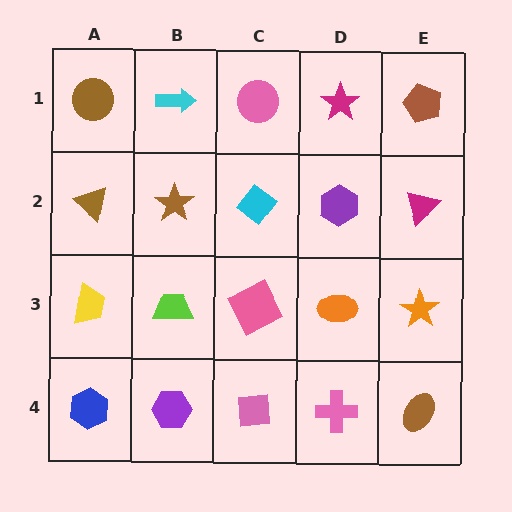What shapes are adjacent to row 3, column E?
A magenta triangle (row 2, column E), a brown ellipse (row 4, column E), an orange ellipse (row 3, column D).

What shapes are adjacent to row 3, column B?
A brown star (row 2, column B), a purple hexagon (row 4, column B), a yellow trapezoid (row 3, column A), a pink square (row 3, column C).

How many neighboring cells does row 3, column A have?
3.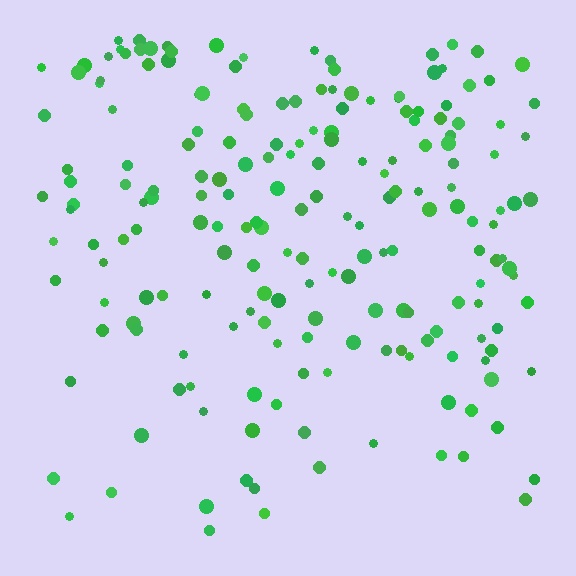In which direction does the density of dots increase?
From bottom to top, with the top side densest.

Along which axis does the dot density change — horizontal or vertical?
Vertical.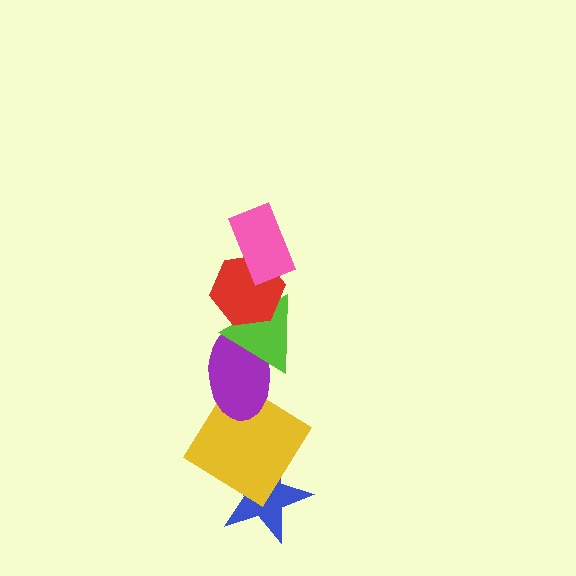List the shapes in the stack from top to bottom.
From top to bottom: the pink rectangle, the red hexagon, the lime triangle, the purple ellipse, the yellow diamond, the blue star.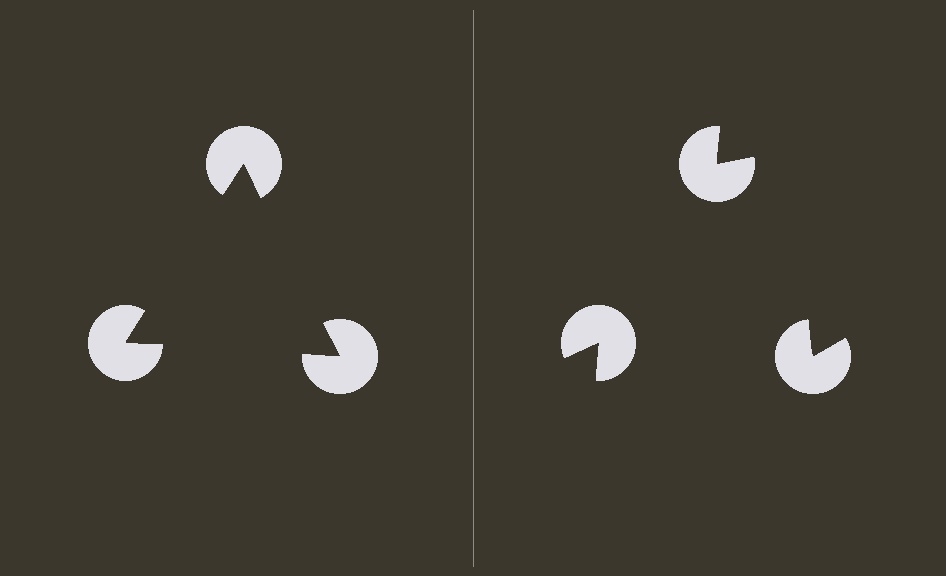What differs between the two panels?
The pac-man discs are positioned identically on both sides; only the wedge orientations differ. On the left they align to a triangle; on the right they are misaligned.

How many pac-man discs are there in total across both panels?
6 — 3 on each side.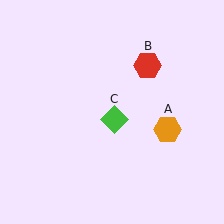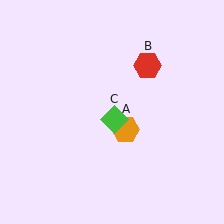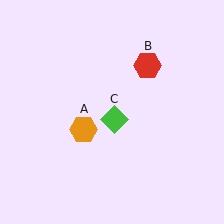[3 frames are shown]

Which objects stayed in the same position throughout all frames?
Red hexagon (object B) and green diamond (object C) remained stationary.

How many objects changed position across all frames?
1 object changed position: orange hexagon (object A).